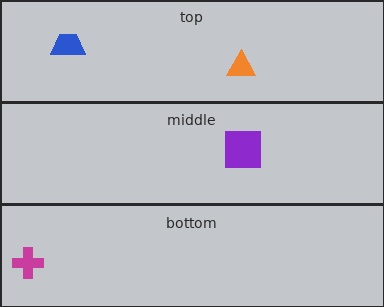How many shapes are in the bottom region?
1.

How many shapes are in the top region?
2.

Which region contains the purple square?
The middle region.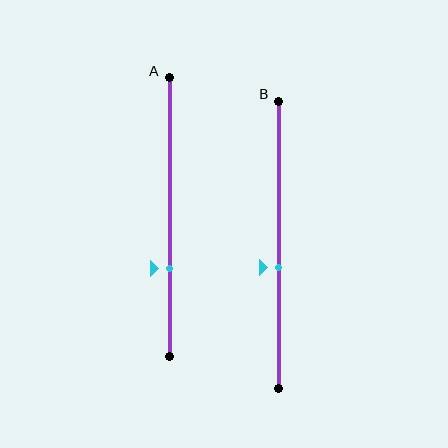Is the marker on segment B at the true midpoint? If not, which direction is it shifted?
No, the marker on segment B is shifted downward by about 8% of the segment length.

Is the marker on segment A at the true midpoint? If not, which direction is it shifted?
No, the marker on segment A is shifted downward by about 18% of the segment length.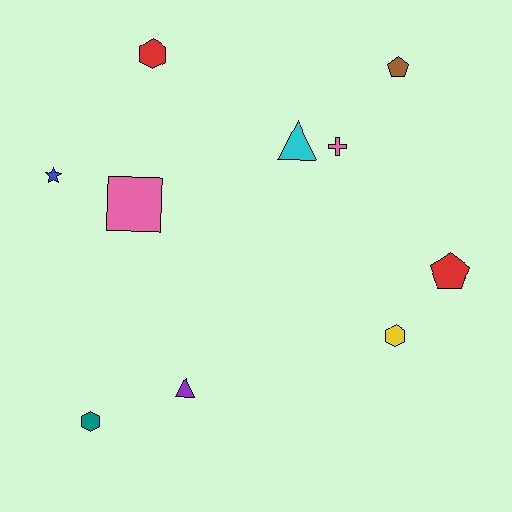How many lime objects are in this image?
There are no lime objects.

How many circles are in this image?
There are no circles.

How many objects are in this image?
There are 10 objects.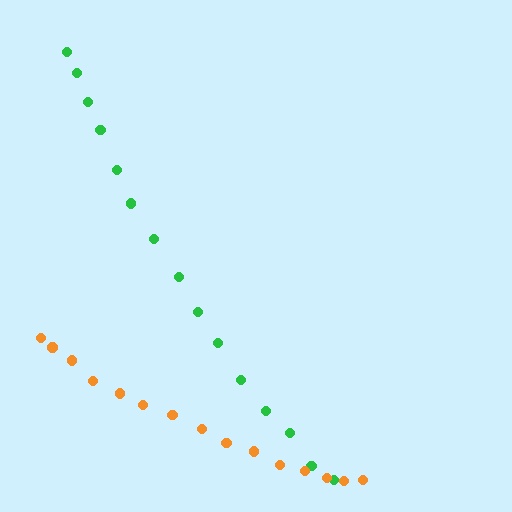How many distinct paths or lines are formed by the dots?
There are 2 distinct paths.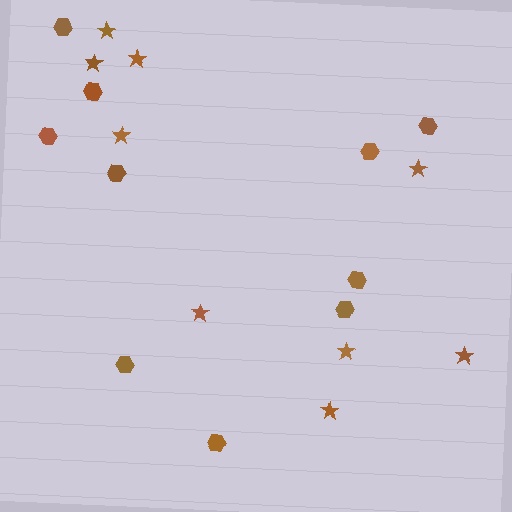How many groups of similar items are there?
There are 2 groups: one group of hexagons (10) and one group of stars (9).